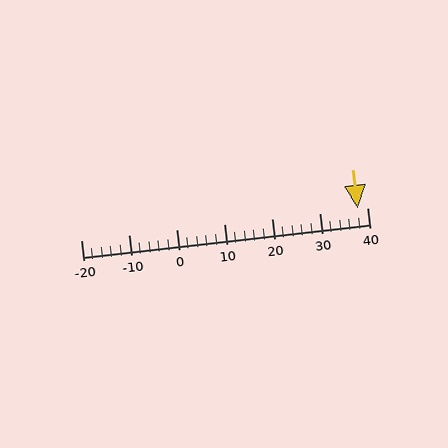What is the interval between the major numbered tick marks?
The major tick marks are spaced 10 units apart.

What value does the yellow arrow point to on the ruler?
The yellow arrow points to approximately 38.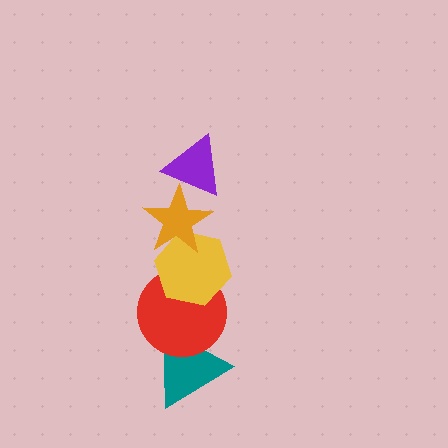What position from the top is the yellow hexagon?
The yellow hexagon is 3rd from the top.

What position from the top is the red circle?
The red circle is 4th from the top.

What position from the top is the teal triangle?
The teal triangle is 5th from the top.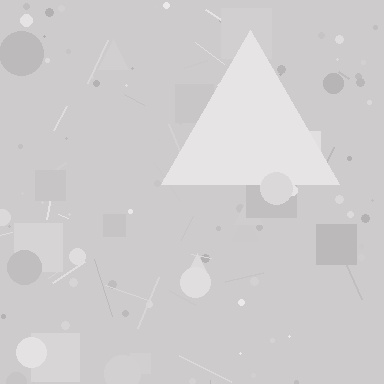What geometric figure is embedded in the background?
A triangle is embedded in the background.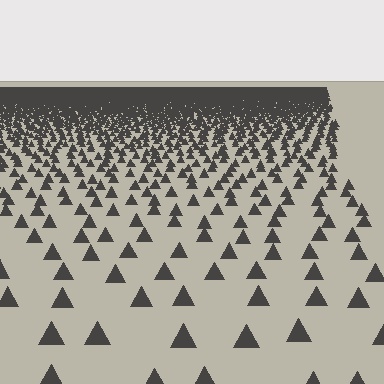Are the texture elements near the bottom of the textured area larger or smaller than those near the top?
Larger. Near the bottom, elements are closer to the viewer and appear at a bigger on-screen size.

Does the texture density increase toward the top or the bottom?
Density increases toward the top.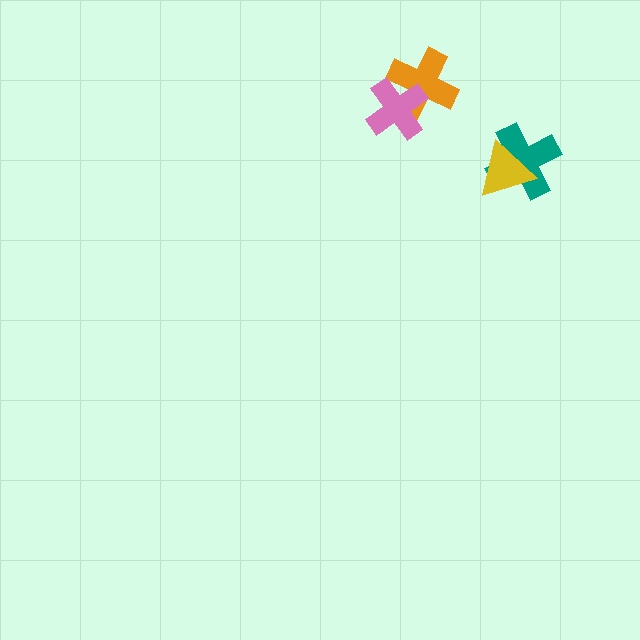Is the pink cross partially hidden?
No, no other shape covers it.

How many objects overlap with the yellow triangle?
1 object overlaps with the yellow triangle.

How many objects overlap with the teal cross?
1 object overlaps with the teal cross.